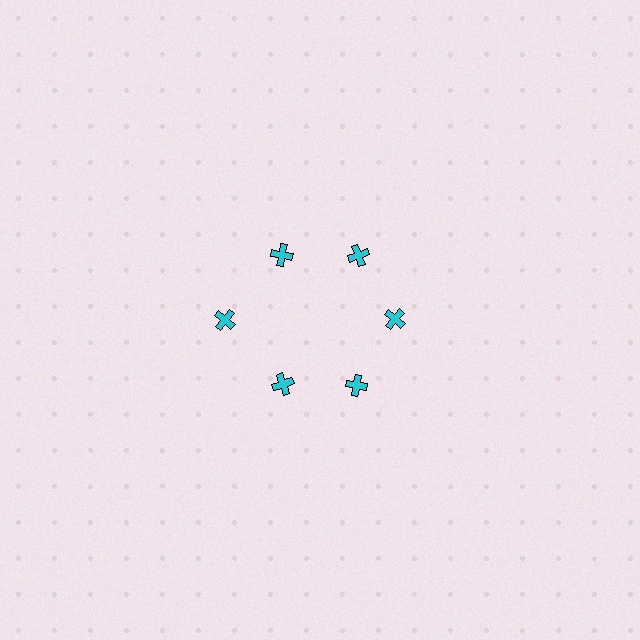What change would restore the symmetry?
The symmetry would be restored by moving it inward, back onto the ring so that all 6 crosses sit at equal angles and equal distance from the center.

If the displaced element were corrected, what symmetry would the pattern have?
It would have 6-fold rotational symmetry — the pattern would map onto itself every 60 degrees.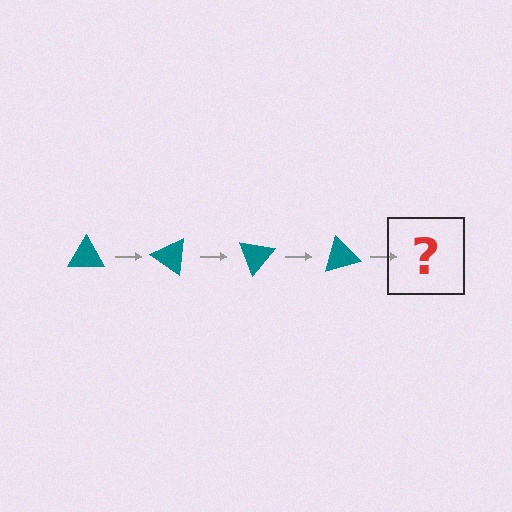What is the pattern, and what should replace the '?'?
The pattern is that the triangle rotates 35 degrees each step. The '?' should be a teal triangle rotated 140 degrees.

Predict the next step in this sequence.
The next step is a teal triangle rotated 140 degrees.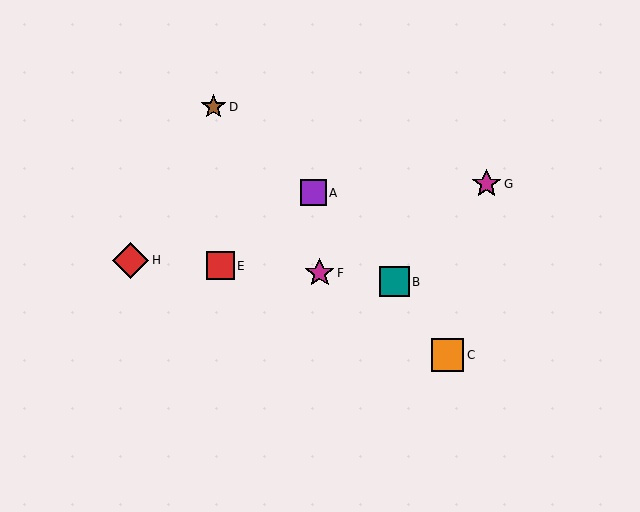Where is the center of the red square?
The center of the red square is at (220, 266).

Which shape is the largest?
The red diamond (labeled H) is the largest.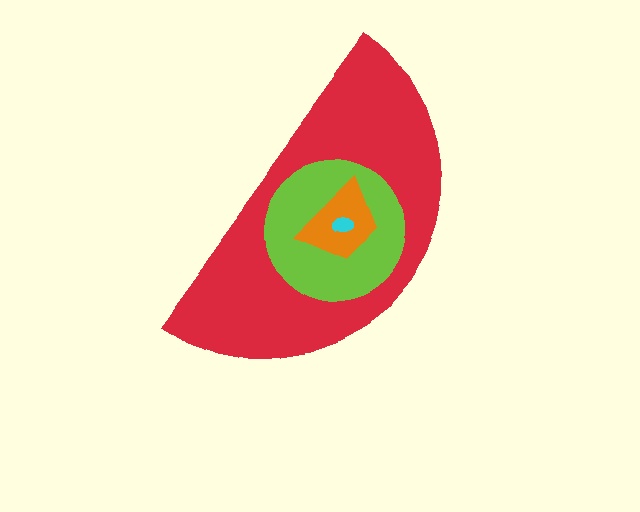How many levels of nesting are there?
4.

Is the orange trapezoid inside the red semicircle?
Yes.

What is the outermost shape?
The red semicircle.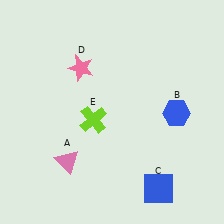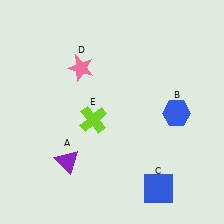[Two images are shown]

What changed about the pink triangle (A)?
In Image 1, A is pink. In Image 2, it changed to purple.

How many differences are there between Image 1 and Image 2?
There is 1 difference between the two images.